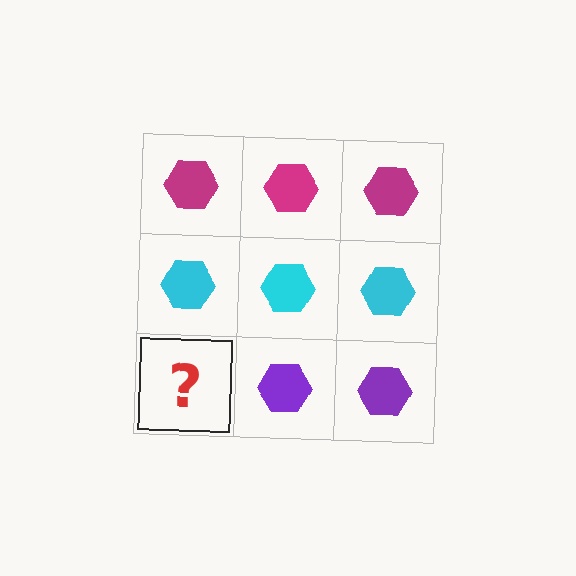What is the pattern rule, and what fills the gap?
The rule is that each row has a consistent color. The gap should be filled with a purple hexagon.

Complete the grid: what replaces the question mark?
The question mark should be replaced with a purple hexagon.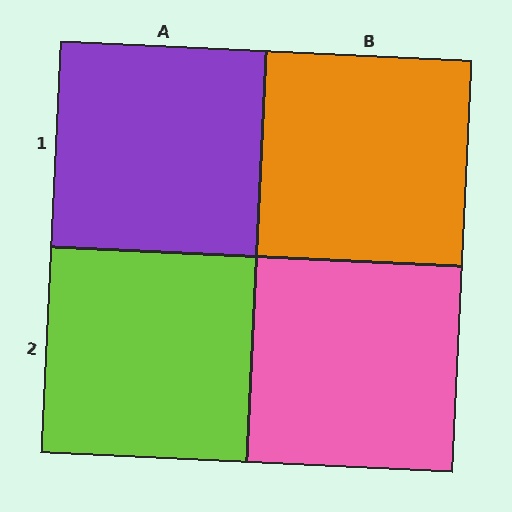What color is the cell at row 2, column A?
Lime.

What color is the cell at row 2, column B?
Pink.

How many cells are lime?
1 cell is lime.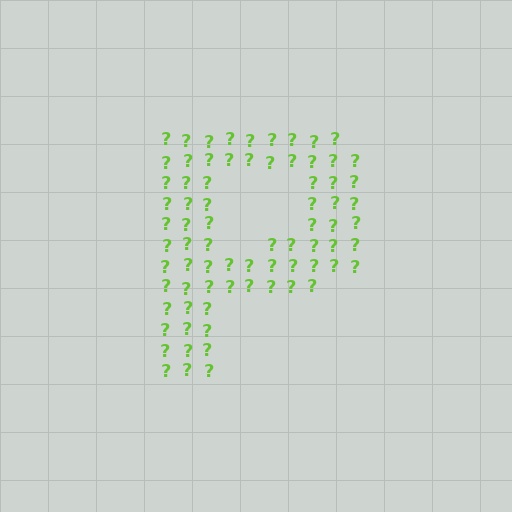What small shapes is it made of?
It is made of small question marks.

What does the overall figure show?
The overall figure shows the letter P.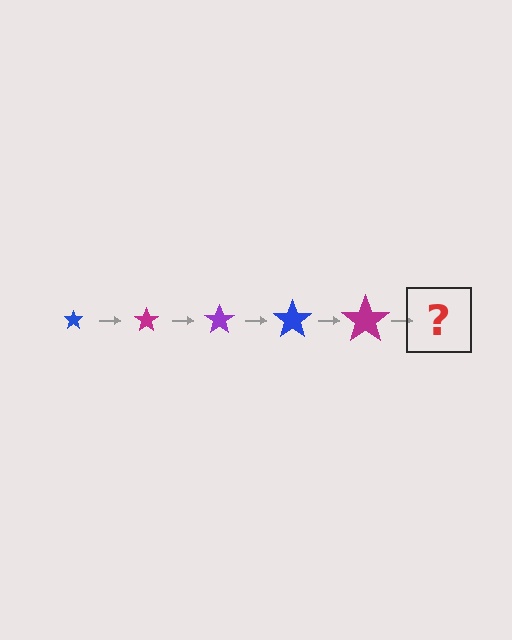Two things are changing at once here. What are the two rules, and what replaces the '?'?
The two rules are that the star grows larger each step and the color cycles through blue, magenta, and purple. The '?' should be a purple star, larger than the previous one.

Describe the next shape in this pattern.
It should be a purple star, larger than the previous one.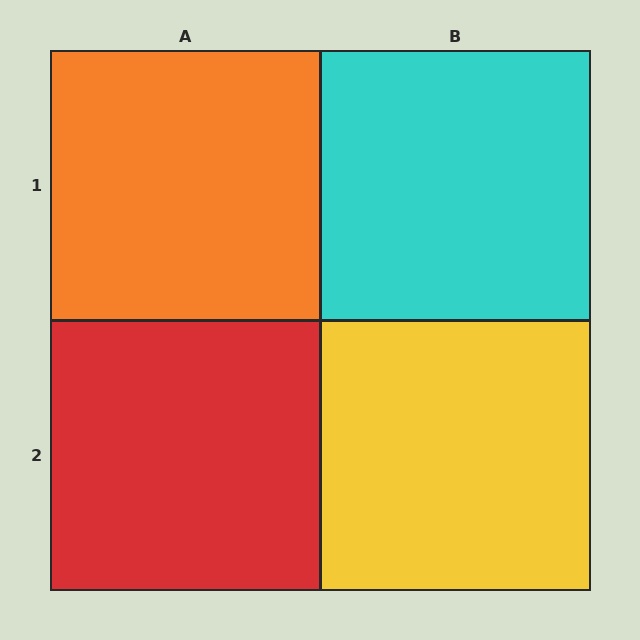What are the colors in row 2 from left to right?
Red, yellow.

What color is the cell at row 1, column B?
Cyan.